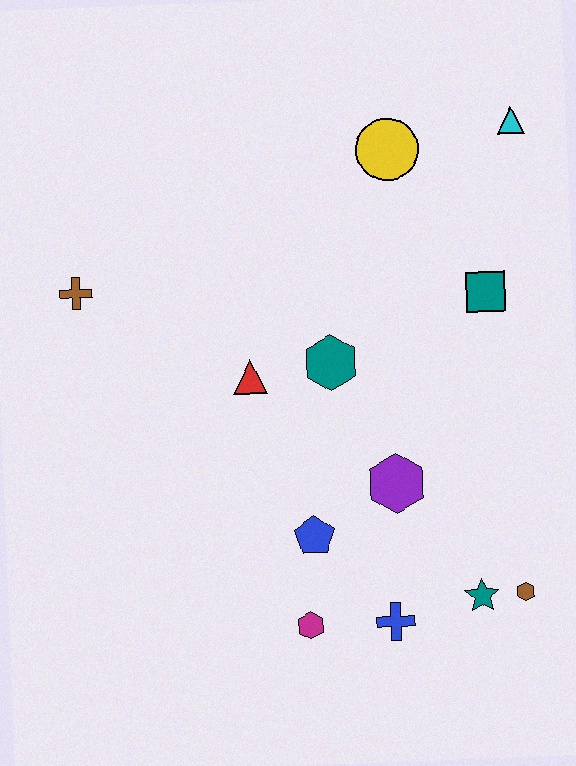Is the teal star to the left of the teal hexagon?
No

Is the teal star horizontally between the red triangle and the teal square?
Yes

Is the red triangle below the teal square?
Yes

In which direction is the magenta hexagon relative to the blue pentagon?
The magenta hexagon is below the blue pentagon.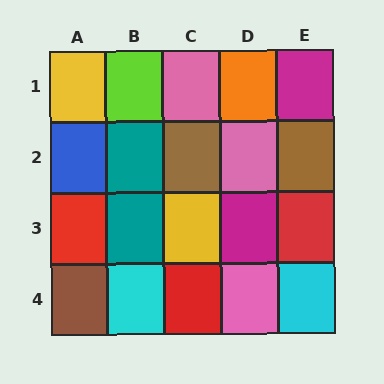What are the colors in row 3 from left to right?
Red, teal, yellow, magenta, red.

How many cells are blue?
1 cell is blue.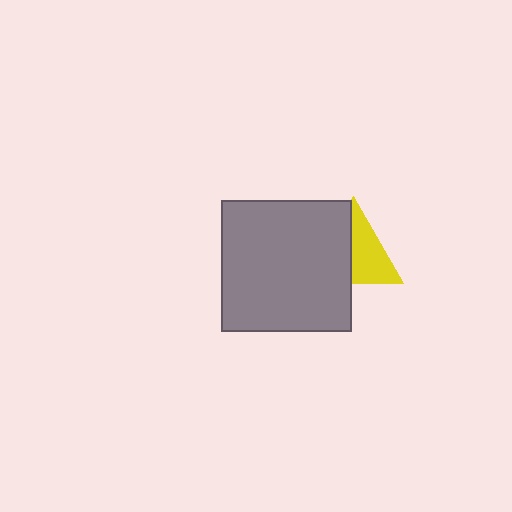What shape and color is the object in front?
The object in front is a gray square.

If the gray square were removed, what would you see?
You would see the complete yellow triangle.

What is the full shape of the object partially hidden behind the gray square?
The partially hidden object is a yellow triangle.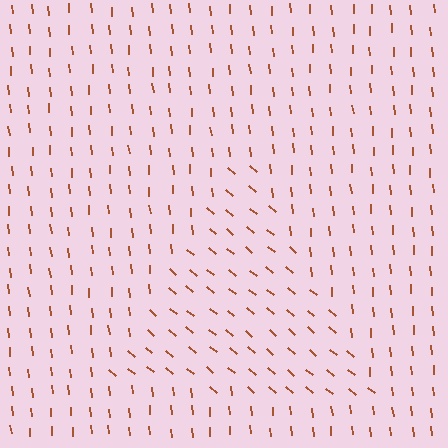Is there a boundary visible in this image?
Yes, there is a texture boundary formed by a change in line orientation.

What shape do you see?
I see a triangle.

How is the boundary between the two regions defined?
The boundary is defined purely by a change in line orientation (approximately 45 degrees difference). All lines are the same color and thickness.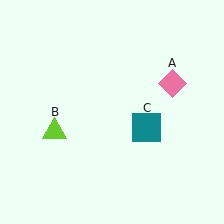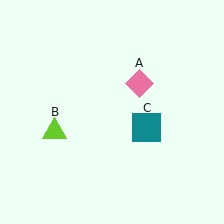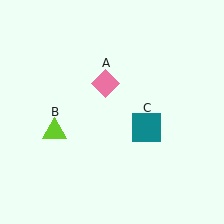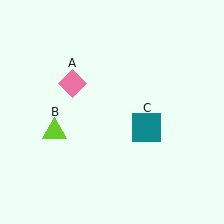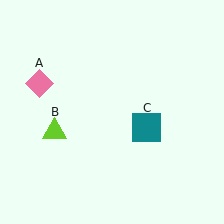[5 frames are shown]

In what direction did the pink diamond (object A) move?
The pink diamond (object A) moved left.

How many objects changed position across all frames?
1 object changed position: pink diamond (object A).